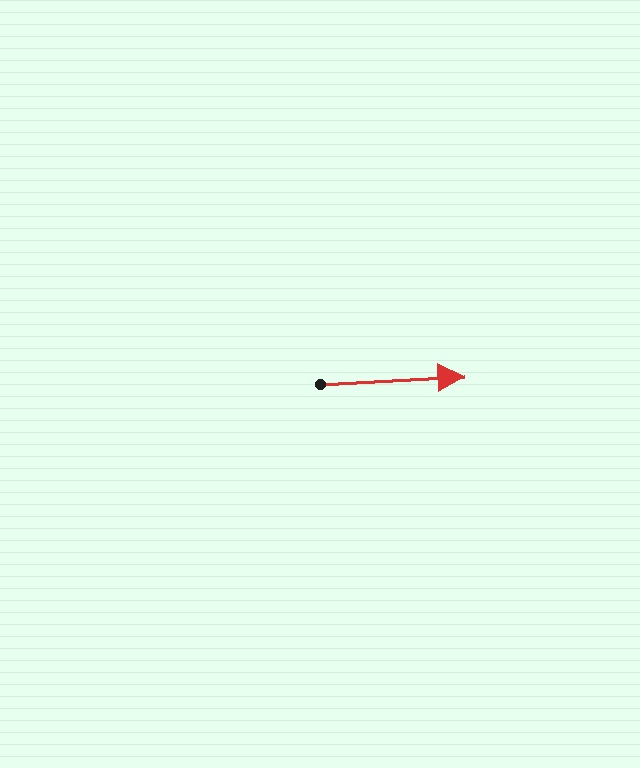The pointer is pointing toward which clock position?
Roughly 3 o'clock.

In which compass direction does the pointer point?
East.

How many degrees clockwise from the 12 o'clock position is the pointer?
Approximately 87 degrees.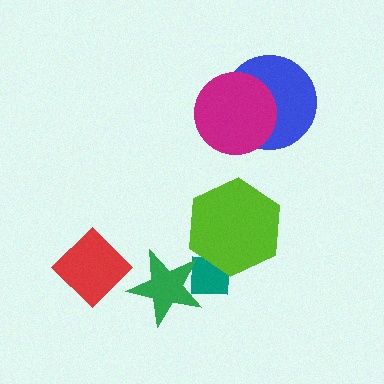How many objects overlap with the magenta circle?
1 object overlaps with the magenta circle.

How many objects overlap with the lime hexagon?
1 object overlaps with the lime hexagon.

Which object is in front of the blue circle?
The magenta circle is in front of the blue circle.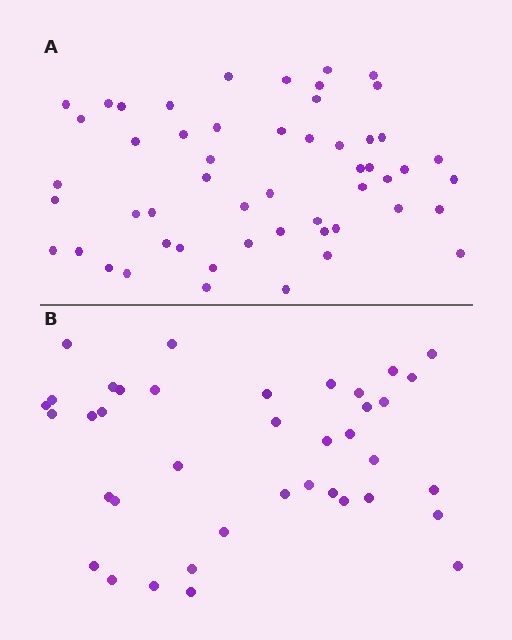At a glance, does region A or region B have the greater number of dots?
Region A (the top region) has more dots.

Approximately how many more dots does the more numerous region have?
Region A has approximately 15 more dots than region B.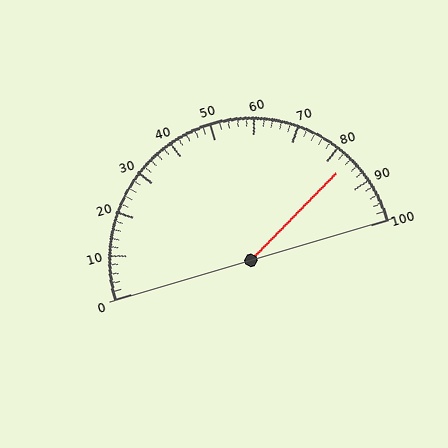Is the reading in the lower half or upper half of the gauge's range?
The reading is in the upper half of the range (0 to 100).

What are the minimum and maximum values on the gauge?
The gauge ranges from 0 to 100.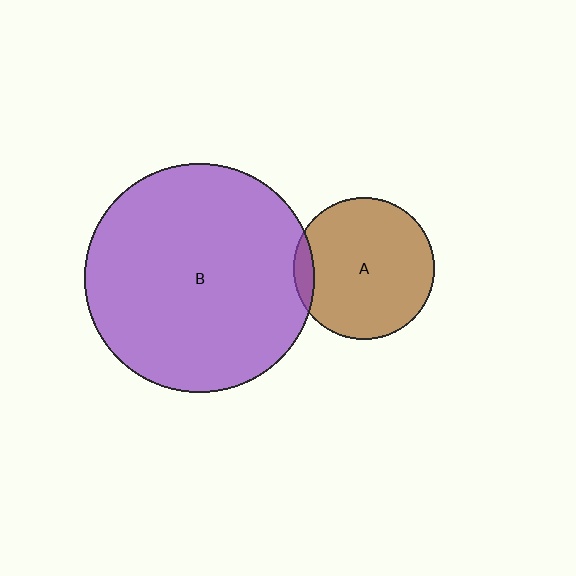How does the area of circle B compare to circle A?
Approximately 2.6 times.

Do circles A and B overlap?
Yes.